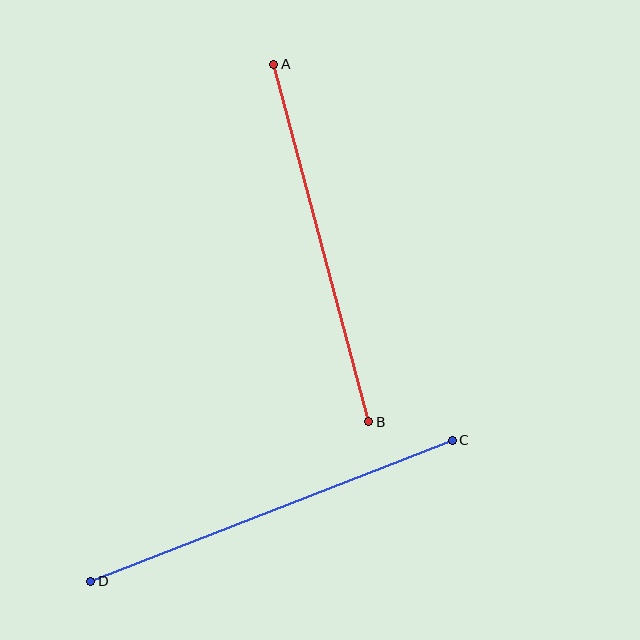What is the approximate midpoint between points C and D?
The midpoint is at approximately (272, 511) pixels.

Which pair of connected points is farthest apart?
Points C and D are farthest apart.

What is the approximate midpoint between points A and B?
The midpoint is at approximately (321, 243) pixels.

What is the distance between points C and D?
The distance is approximately 388 pixels.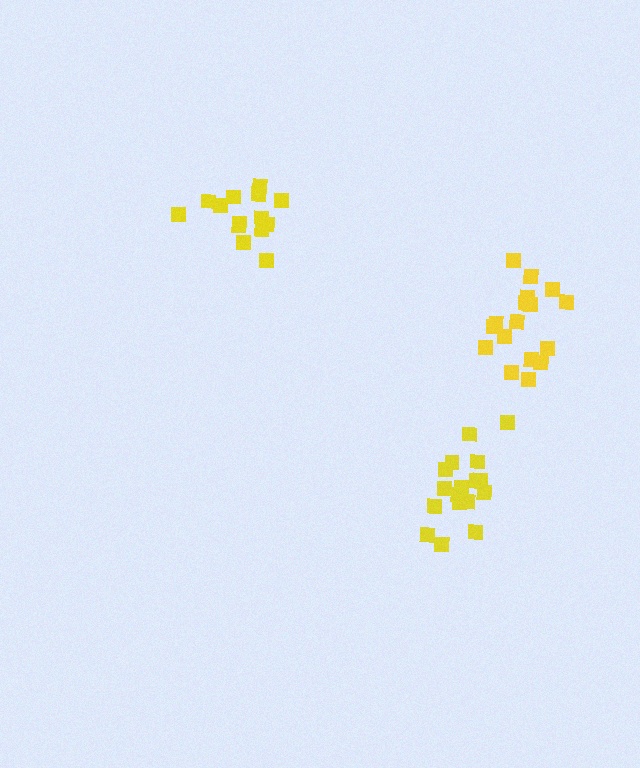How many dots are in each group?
Group 1: 14 dots, Group 2: 17 dots, Group 3: 17 dots (48 total).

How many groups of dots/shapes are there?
There are 3 groups.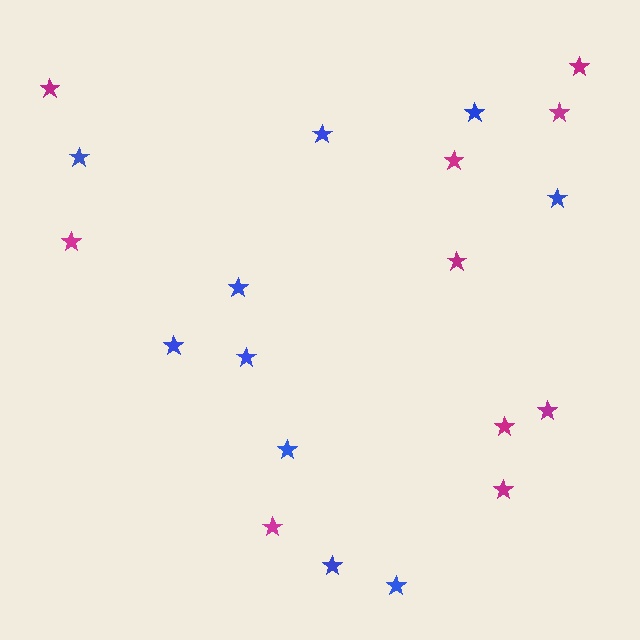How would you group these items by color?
There are 2 groups: one group of magenta stars (10) and one group of blue stars (10).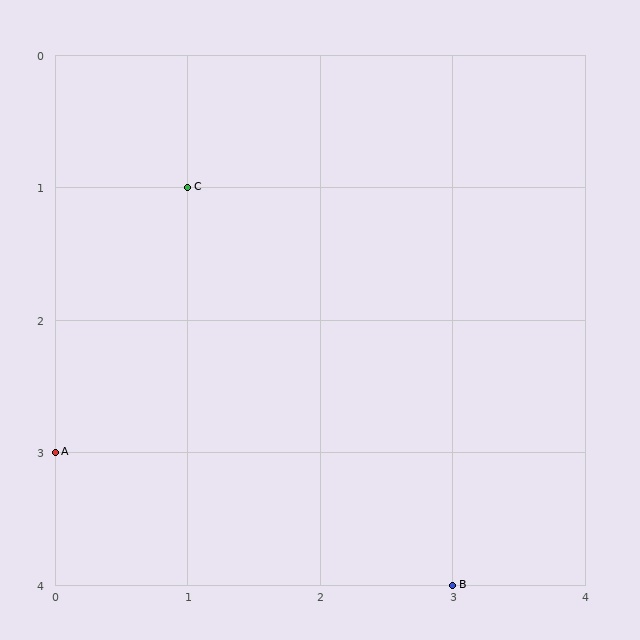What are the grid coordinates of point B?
Point B is at grid coordinates (3, 4).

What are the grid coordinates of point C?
Point C is at grid coordinates (1, 1).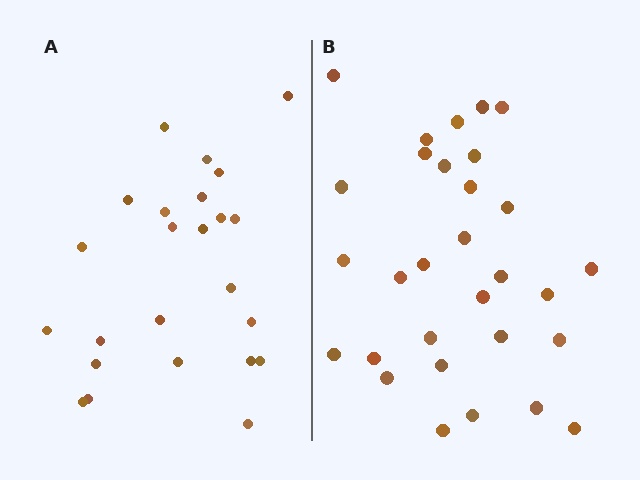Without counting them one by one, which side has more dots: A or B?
Region B (the right region) has more dots.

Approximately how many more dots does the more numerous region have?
Region B has about 6 more dots than region A.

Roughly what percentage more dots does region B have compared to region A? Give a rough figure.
About 25% more.